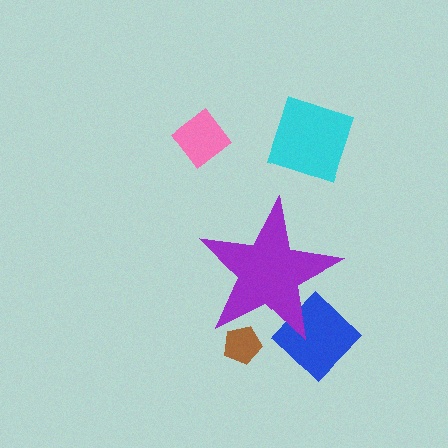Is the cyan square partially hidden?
No, the cyan square is fully visible.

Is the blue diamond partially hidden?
Yes, the blue diamond is partially hidden behind the purple star.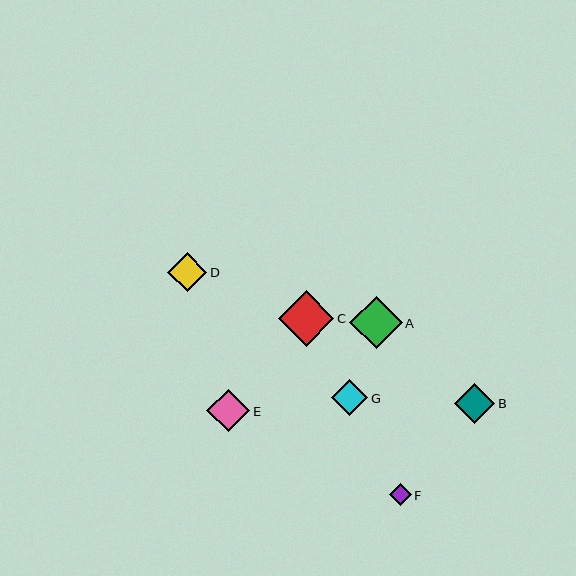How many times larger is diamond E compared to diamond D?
Diamond E is approximately 1.1 times the size of diamond D.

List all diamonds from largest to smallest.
From largest to smallest: C, A, E, B, D, G, F.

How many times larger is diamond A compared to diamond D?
Diamond A is approximately 1.3 times the size of diamond D.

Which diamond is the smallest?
Diamond F is the smallest with a size of approximately 22 pixels.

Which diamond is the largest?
Diamond C is the largest with a size of approximately 56 pixels.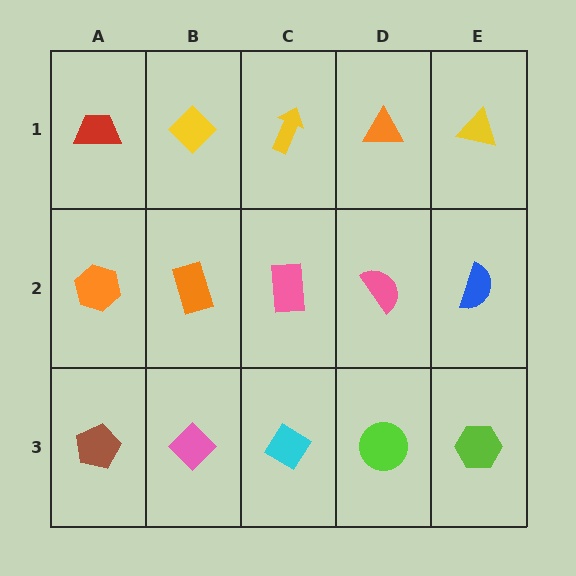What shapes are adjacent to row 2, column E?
A yellow triangle (row 1, column E), a lime hexagon (row 3, column E), a pink semicircle (row 2, column D).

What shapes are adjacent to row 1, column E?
A blue semicircle (row 2, column E), an orange triangle (row 1, column D).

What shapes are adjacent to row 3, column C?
A pink rectangle (row 2, column C), a pink diamond (row 3, column B), a lime circle (row 3, column D).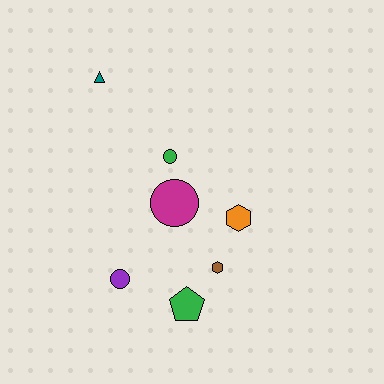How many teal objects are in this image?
There is 1 teal object.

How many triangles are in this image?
There is 1 triangle.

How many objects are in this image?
There are 7 objects.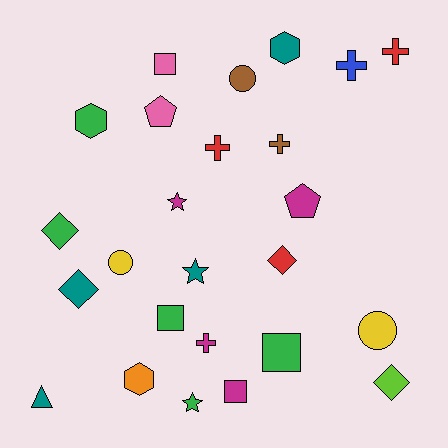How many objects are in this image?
There are 25 objects.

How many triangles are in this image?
There is 1 triangle.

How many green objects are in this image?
There are 5 green objects.